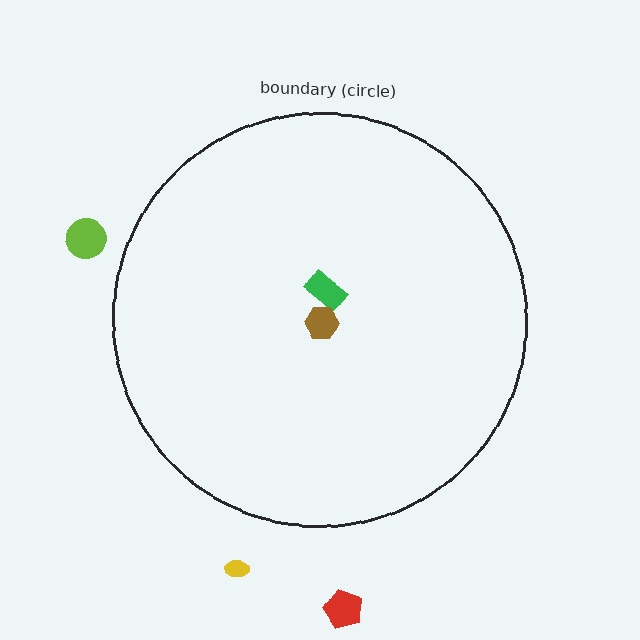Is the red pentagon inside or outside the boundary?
Outside.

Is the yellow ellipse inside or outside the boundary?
Outside.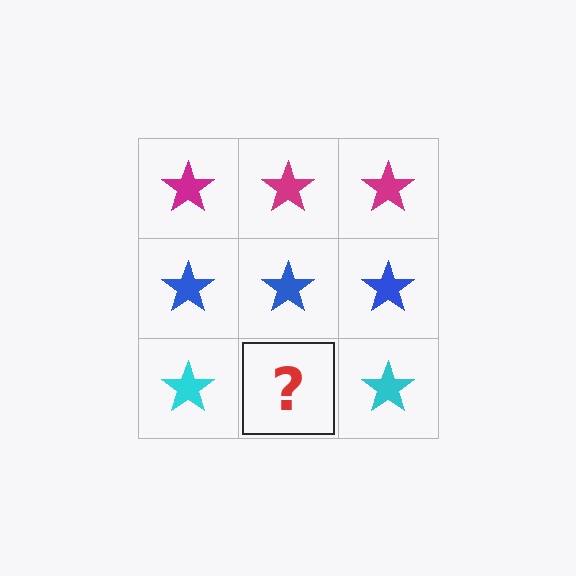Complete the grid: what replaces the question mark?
The question mark should be replaced with a cyan star.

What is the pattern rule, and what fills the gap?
The rule is that each row has a consistent color. The gap should be filled with a cyan star.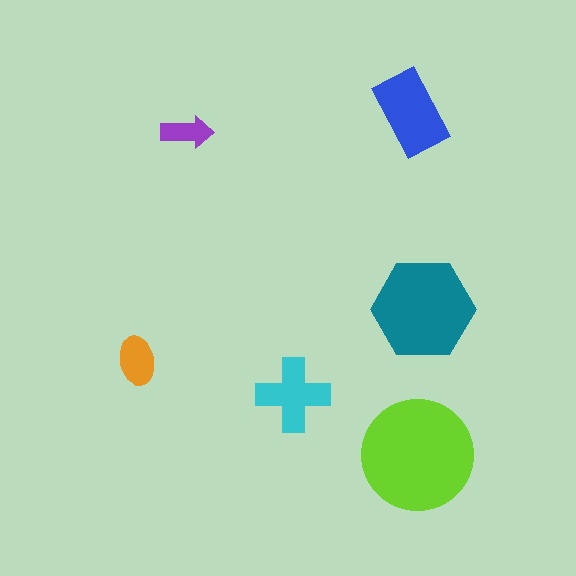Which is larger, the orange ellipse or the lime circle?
The lime circle.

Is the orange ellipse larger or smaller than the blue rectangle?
Smaller.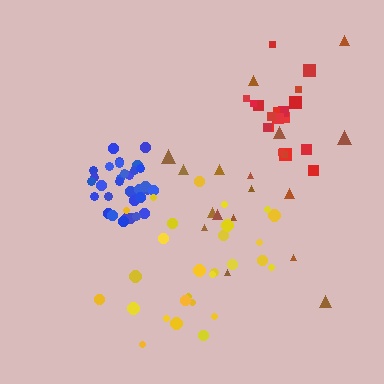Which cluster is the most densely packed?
Blue.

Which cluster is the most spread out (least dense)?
Brown.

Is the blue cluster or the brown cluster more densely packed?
Blue.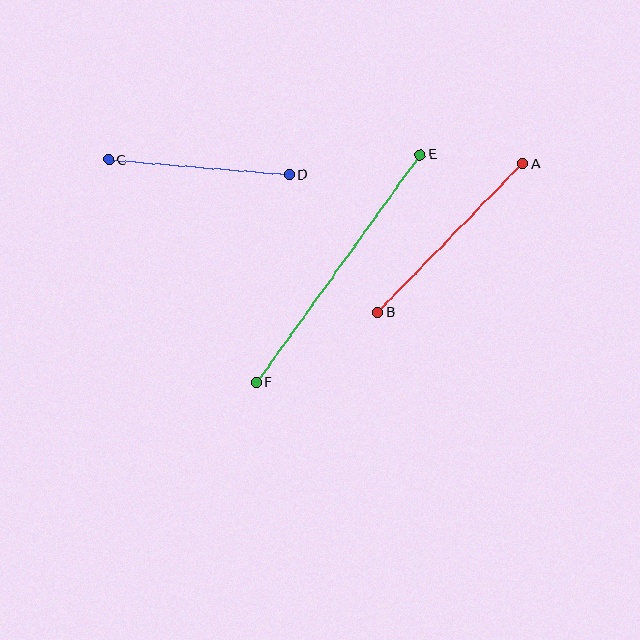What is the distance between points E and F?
The distance is approximately 281 pixels.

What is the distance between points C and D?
The distance is approximately 181 pixels.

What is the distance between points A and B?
The distance is approximately 208 pixels.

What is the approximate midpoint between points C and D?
The midpoint is at approximately (199, 167) pixels.